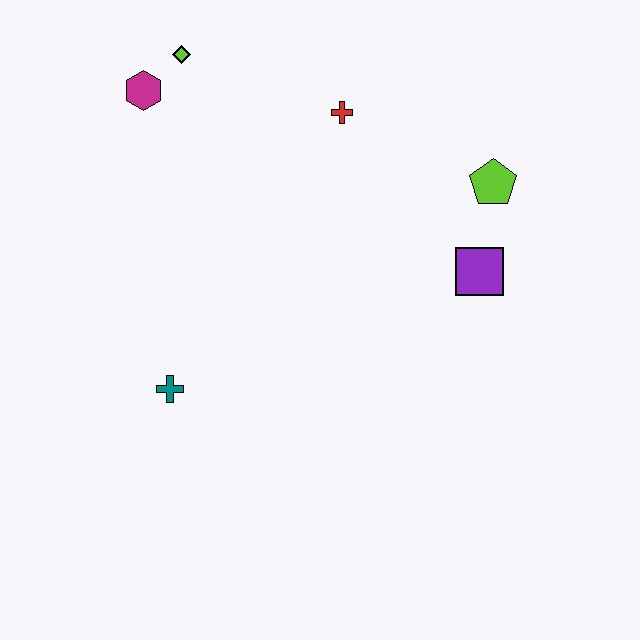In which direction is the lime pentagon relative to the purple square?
The lime pentagon is above the purple square.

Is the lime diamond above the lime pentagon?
Yes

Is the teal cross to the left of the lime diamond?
Yes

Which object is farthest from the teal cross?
The lime pentagon is farthest from the teal cross.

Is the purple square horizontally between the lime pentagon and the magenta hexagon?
Yes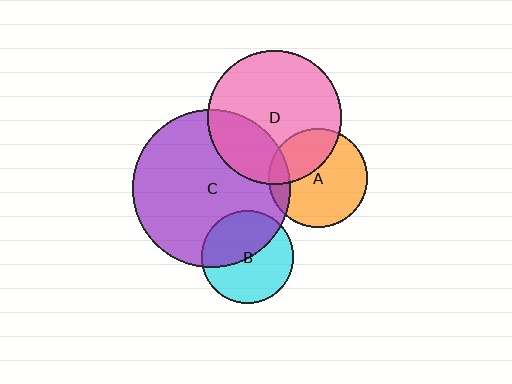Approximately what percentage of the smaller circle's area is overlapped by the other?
Approximately 45%.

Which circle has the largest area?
Circle C (purple).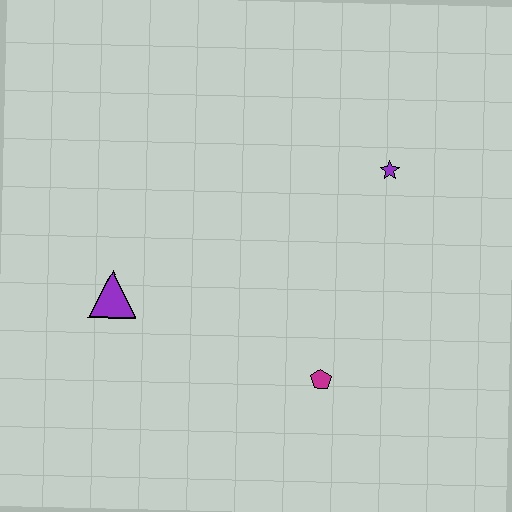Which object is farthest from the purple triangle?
The purple star is farthest from the purple triangle.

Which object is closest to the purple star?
The magenta pentagon is closest to the purple star.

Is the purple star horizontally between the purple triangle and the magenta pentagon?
No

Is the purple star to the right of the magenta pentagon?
Yes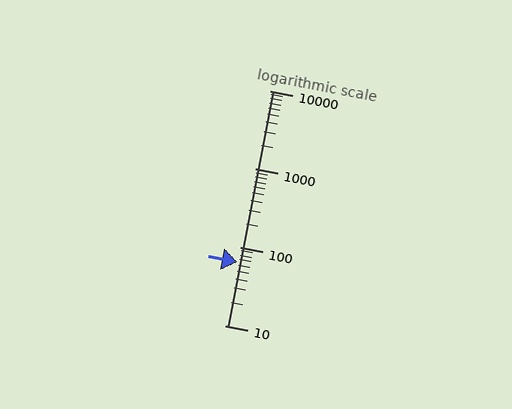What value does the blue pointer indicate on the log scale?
The pointer indicates approximately 64.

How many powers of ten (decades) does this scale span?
The scale spans 3 decades, from 10 to 10000.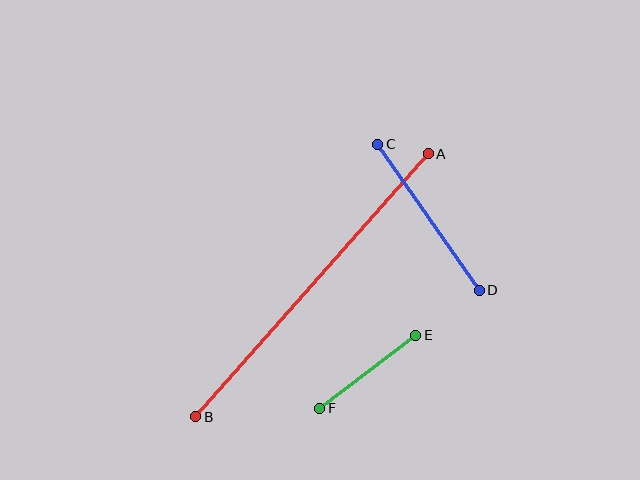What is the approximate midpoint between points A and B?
The midpoint is at approximately (312, 285) pixels.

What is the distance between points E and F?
The distance is approximately 121 pixels.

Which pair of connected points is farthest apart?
Points A and B are farthest apart.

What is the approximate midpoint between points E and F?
The midpoint is at approximately (368, 372) pixels.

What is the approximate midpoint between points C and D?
The midpoint is at approximately (429, 217) pixels.